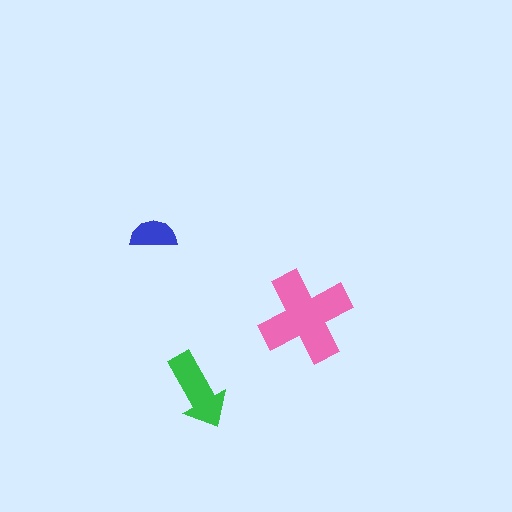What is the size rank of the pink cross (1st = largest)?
1st.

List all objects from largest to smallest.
The pink cross, the green arrow, the blue semicircle.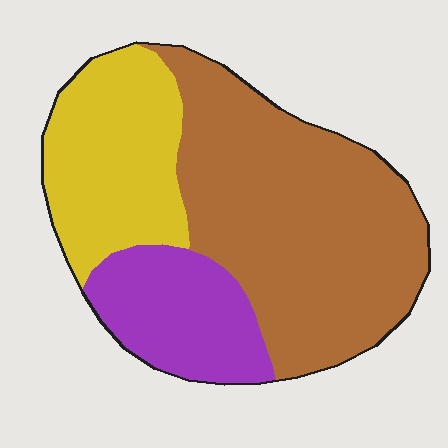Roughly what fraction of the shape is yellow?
Yellow covers around 25% of the shape.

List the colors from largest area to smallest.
From largest to smallest: brown, yellow, purple.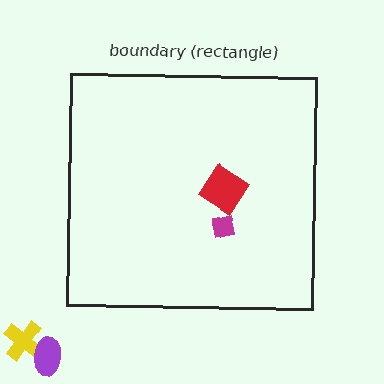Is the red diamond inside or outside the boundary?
Inside.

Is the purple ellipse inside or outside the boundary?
Outside.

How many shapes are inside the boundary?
2 inside, 2 outside.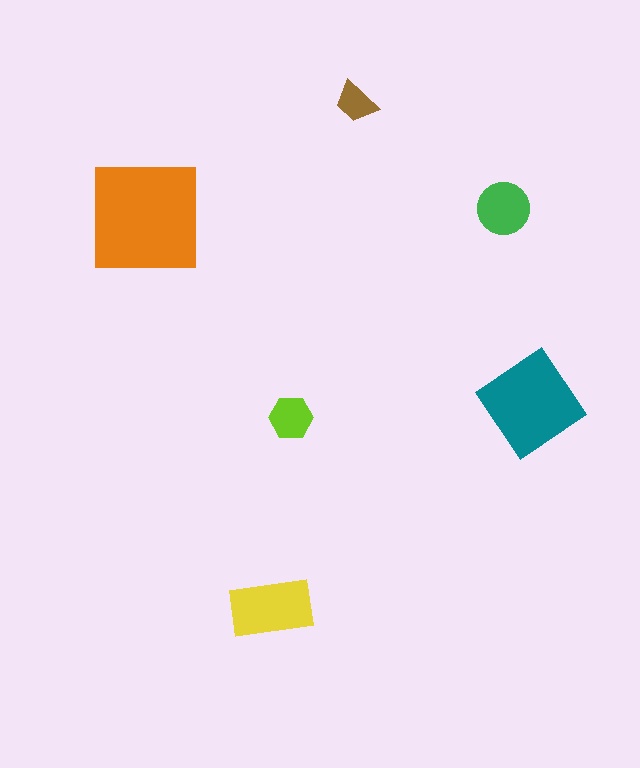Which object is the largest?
The orange square.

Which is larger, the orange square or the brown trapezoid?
The orange square.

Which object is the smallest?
The brown trapezoid.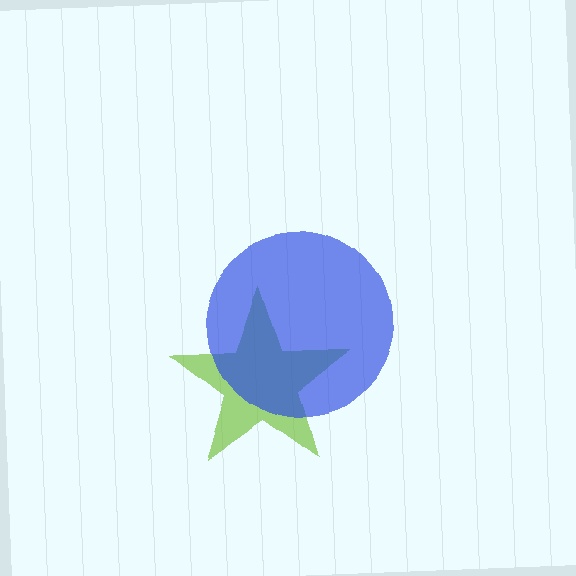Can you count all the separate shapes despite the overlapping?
Yes, there are 2 separate shapes.